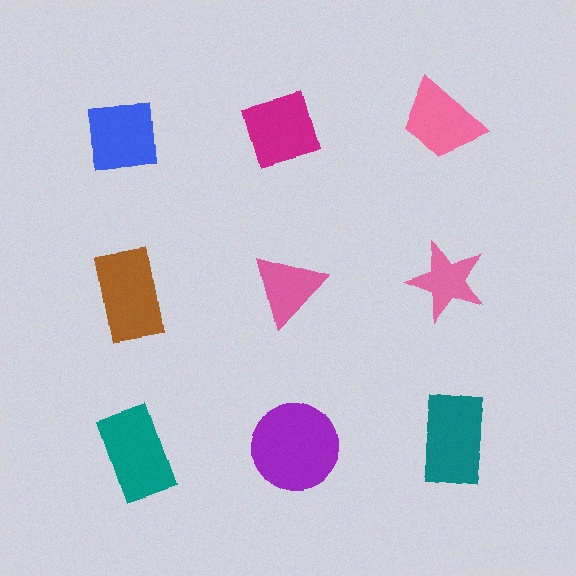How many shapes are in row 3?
3 shapes.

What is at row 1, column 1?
A blue square.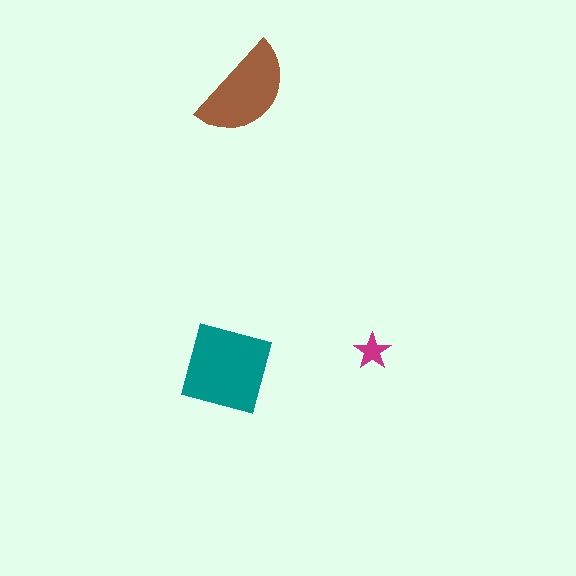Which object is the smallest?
The magenta star.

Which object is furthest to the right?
The magenta star is rightmost.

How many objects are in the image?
There are 3 objects in the image.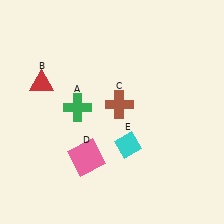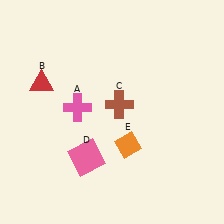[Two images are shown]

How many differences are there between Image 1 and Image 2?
There are 2 differences between the two images.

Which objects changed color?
A changed from green to pink. E changed from cyan to orange.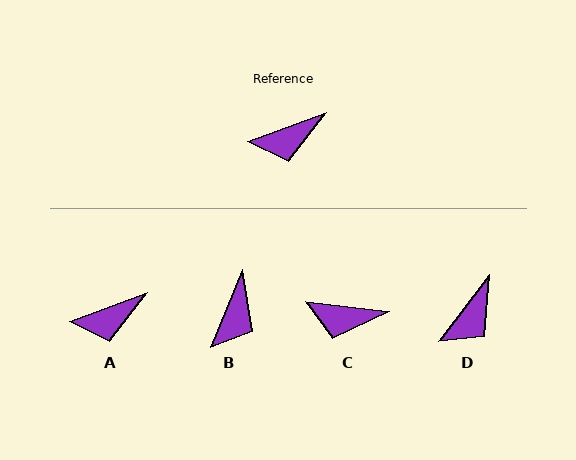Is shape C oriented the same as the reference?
No, it is off by about 28 degrees.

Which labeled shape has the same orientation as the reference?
A.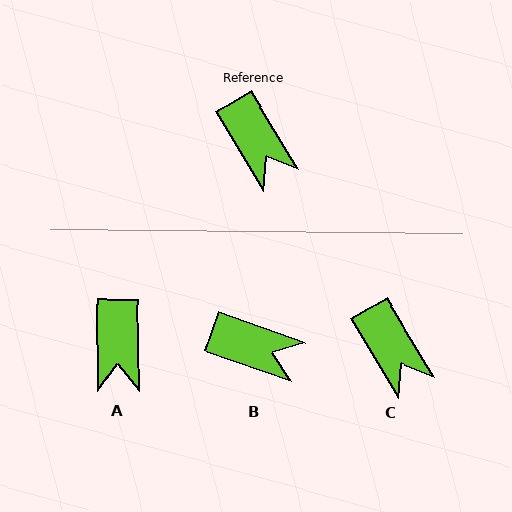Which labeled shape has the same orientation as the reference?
C.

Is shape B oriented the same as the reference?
No, it is off by about 40 degrees.